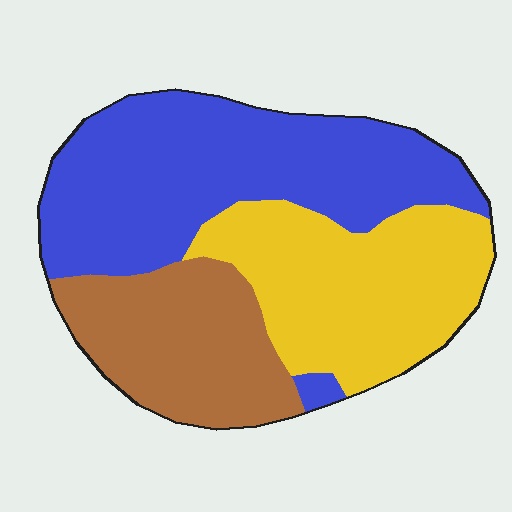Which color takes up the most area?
Blue, at roughly 45%.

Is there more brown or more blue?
Blue.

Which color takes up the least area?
Brown, at roughly 25%.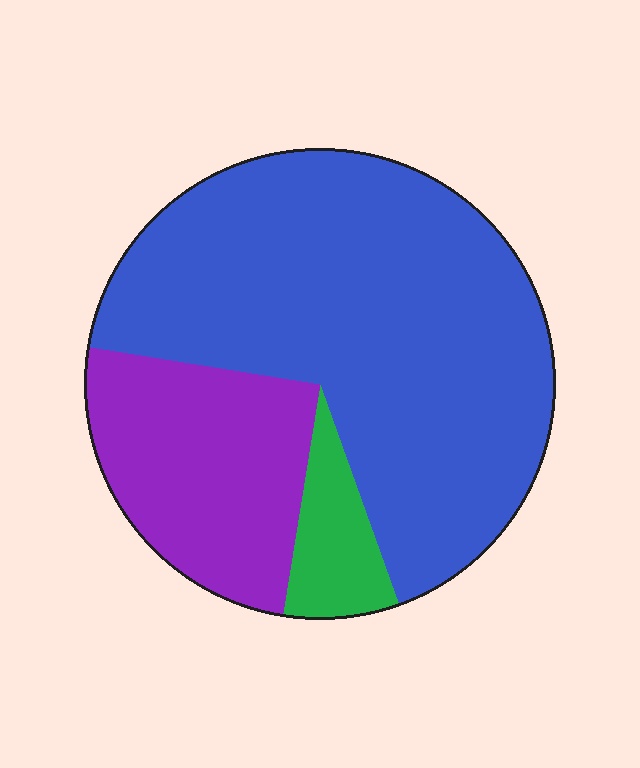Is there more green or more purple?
Purple.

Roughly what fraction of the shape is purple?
Purple covers about 25% of the shape.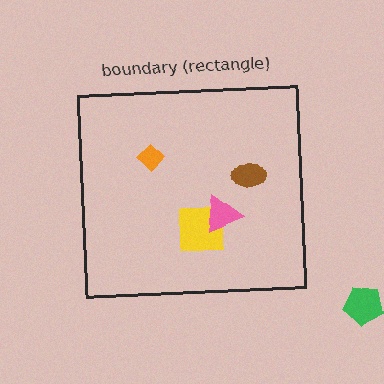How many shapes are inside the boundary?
4 inside, 1 outside.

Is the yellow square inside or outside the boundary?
Inside.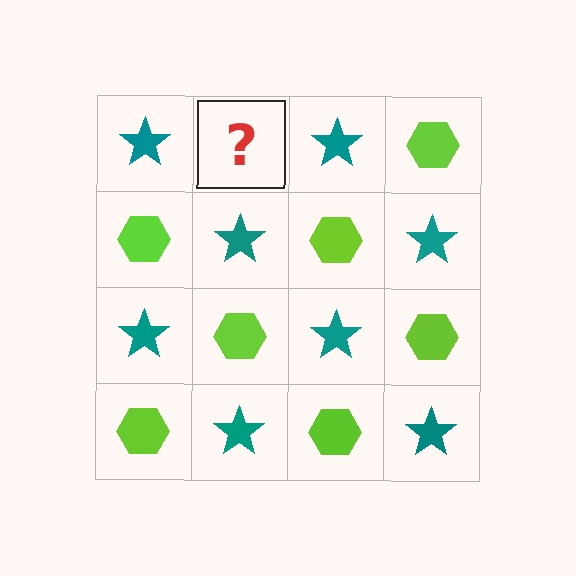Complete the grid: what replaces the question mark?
The question mark should be replaced with a lime hexagon.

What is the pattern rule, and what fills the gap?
The rule is that it alternates teal star and lime hexagon in a checkerboard pattern. The gap should be filled with a lime hexagon.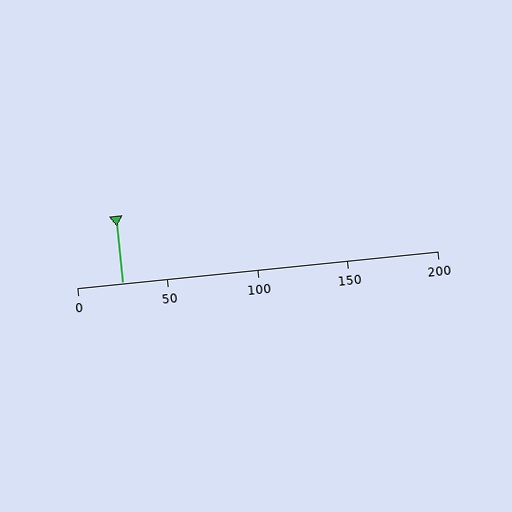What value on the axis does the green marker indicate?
The marker indicates approximately 25.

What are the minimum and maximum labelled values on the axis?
The axis runs from 0 to 200.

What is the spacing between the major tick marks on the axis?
The major ticks are spaced 50 apart.